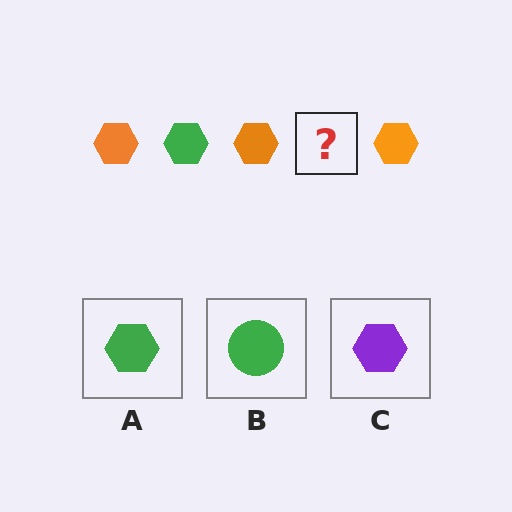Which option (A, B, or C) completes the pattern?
A.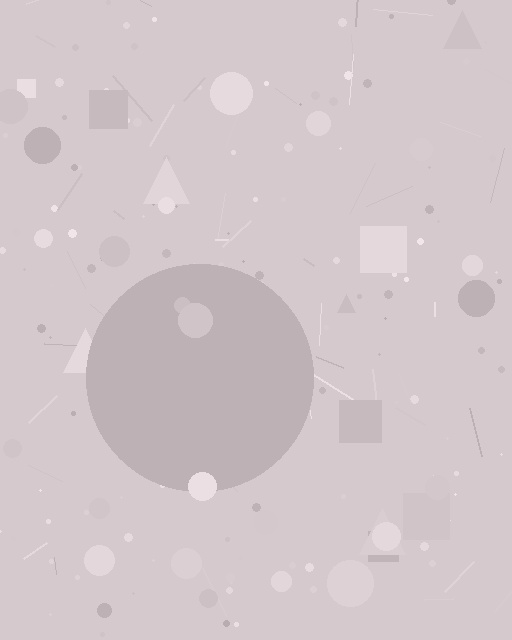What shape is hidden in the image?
A circle is hidden in the image.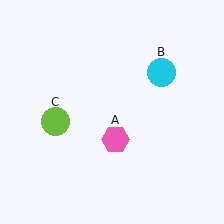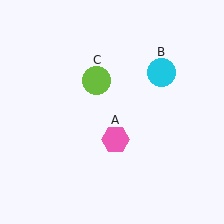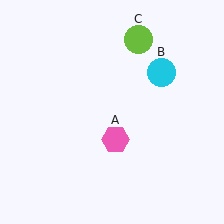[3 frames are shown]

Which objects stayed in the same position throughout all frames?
Pink hexagon (object A) and cyan circle (object B) remained stationary.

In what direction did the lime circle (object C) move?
The lime circle (object C) moved up and to the right.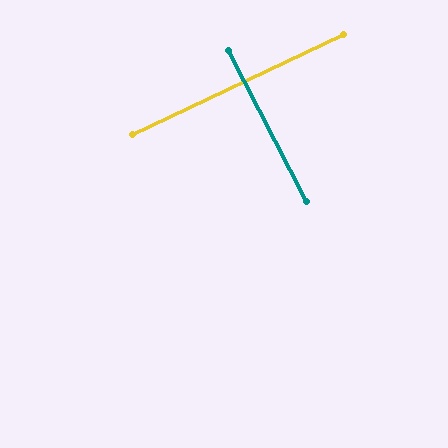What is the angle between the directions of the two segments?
Approximately 88 degrees.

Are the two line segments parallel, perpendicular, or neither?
Perpendicular — they meet at approximately 88°.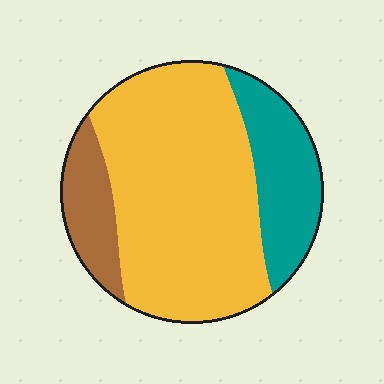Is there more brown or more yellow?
Yellow.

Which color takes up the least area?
Brown, at roughly 15%.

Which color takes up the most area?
Yellow, at roughly 65%.